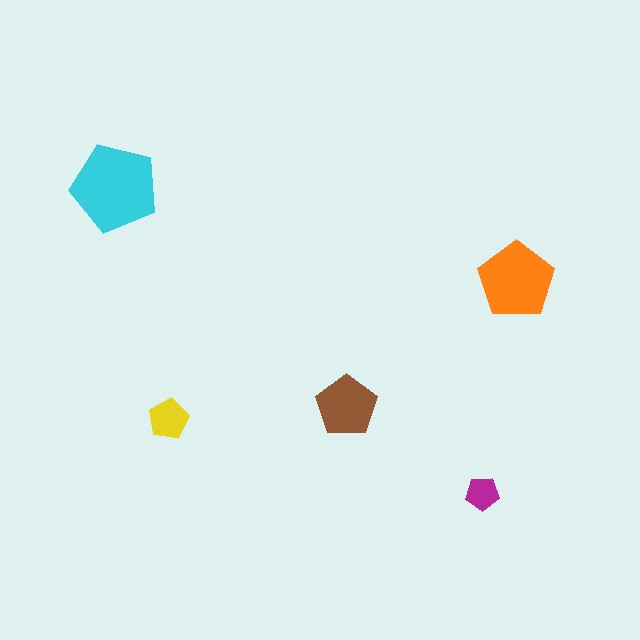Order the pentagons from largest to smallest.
the cyan one, the orange one, the brown one, the yellow one, the magenta one.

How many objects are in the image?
There are 5 objects in the image.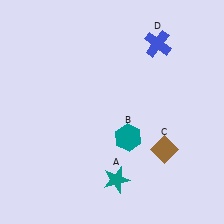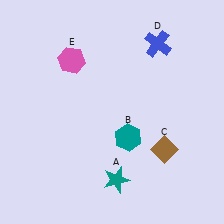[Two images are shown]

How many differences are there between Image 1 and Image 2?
There is 1 difference between the two images.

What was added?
A pink hexagon (E) was added in Image 2.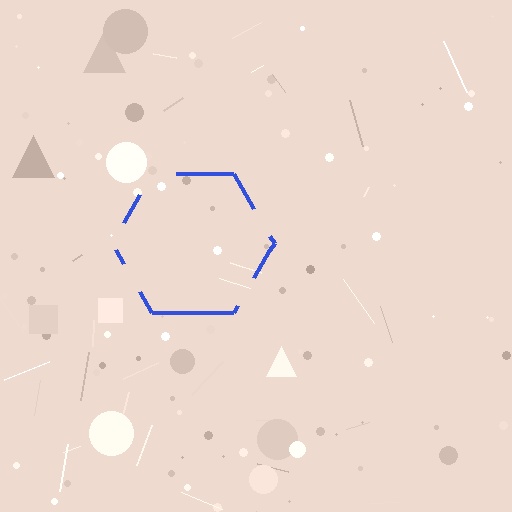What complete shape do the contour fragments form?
The contour fragments form a hexagon.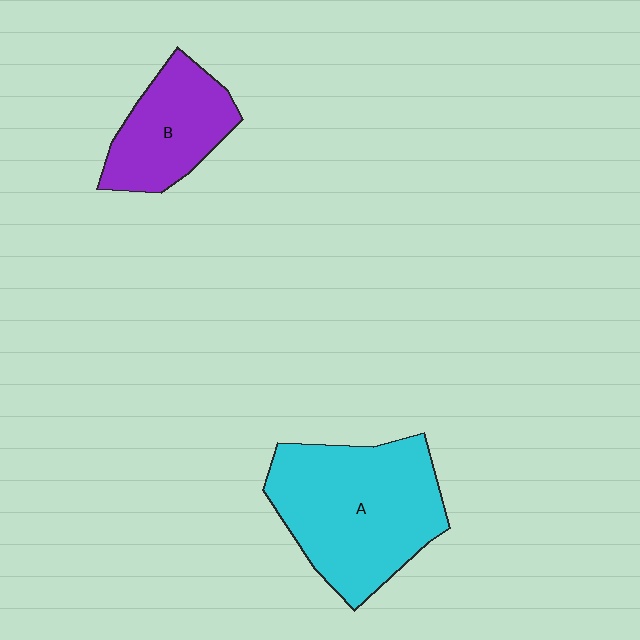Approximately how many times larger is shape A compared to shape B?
Approximately 1.8 times.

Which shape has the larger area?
Shape A (cyan).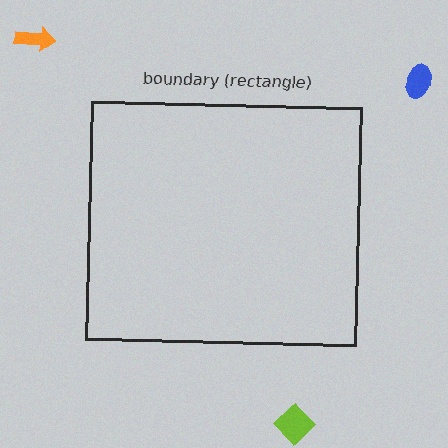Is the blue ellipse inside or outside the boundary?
Outside.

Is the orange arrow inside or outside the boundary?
Outside.